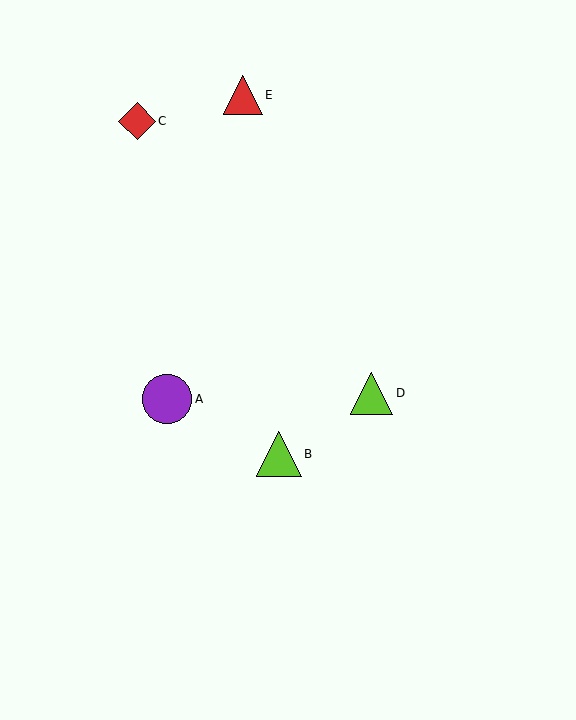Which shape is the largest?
The purple circle (labeled A) is the largest.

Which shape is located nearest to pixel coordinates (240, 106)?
The red triangle (labeled E) at (243, 95) is nearest to that location.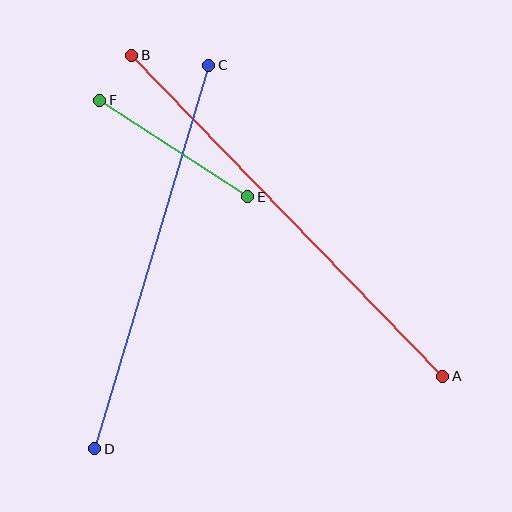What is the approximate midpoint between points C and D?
The midpoint is at approximately (152, 257) pixels.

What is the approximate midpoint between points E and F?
The midpoint is at approximately (174, 149) pixels.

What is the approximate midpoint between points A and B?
The midpoint is at approximately (287, 216) pixels.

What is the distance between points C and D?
The distance is approximately 400 pixels.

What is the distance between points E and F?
The distance is approximately 177 pixels.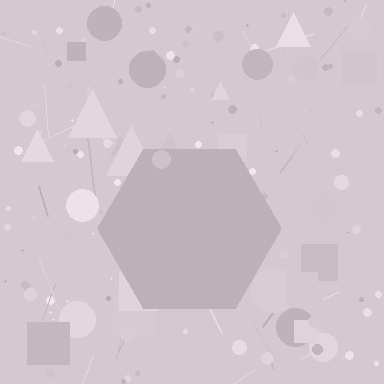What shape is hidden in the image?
A hexagon is hidden in the image.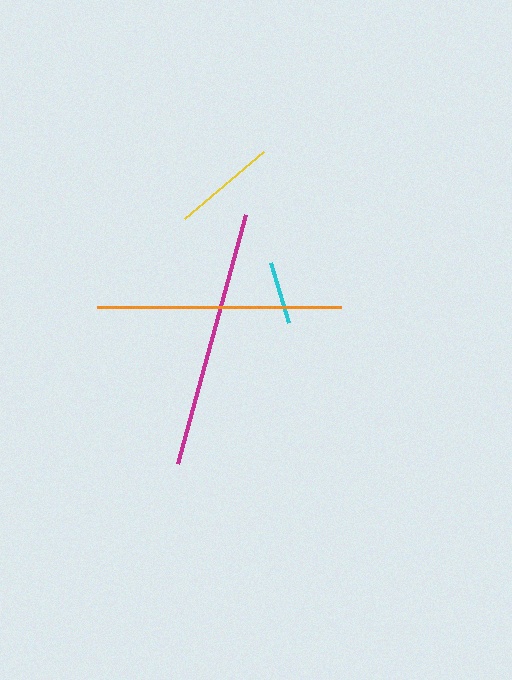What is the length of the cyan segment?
The cyan segment is approximately 63 pixels long.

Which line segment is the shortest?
The cyan line is the shortest at approximately 63 pixels.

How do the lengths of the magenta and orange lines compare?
The magenta and orange lines are approximately the same length.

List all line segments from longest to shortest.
From longest to shortest: magenta, orange, yellow, cyan.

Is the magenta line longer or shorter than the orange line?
The magenta line is longer than the orange line.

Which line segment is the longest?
The magenta line is the longest at approximately 258 pixels.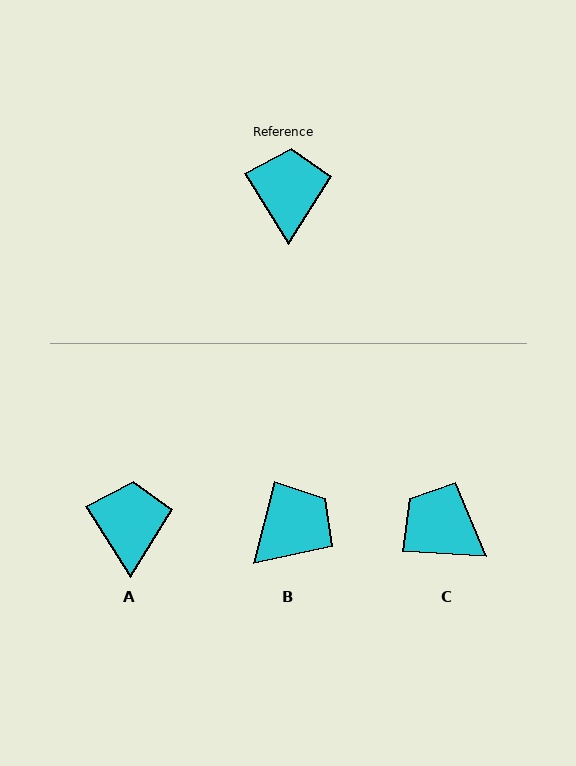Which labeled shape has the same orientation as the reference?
A.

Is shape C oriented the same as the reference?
No, it is off by about 54 degrees.